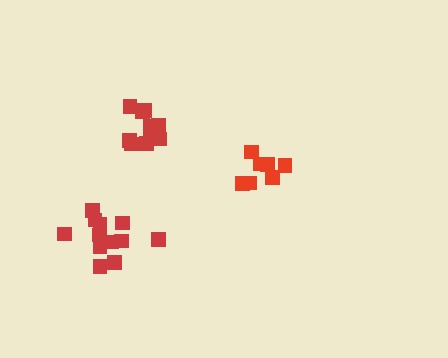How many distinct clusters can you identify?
There are 3 distinct clusters.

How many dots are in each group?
Group 1: 12 dots, Group 2: 12 dots, Group 3: 7 dots (31 total).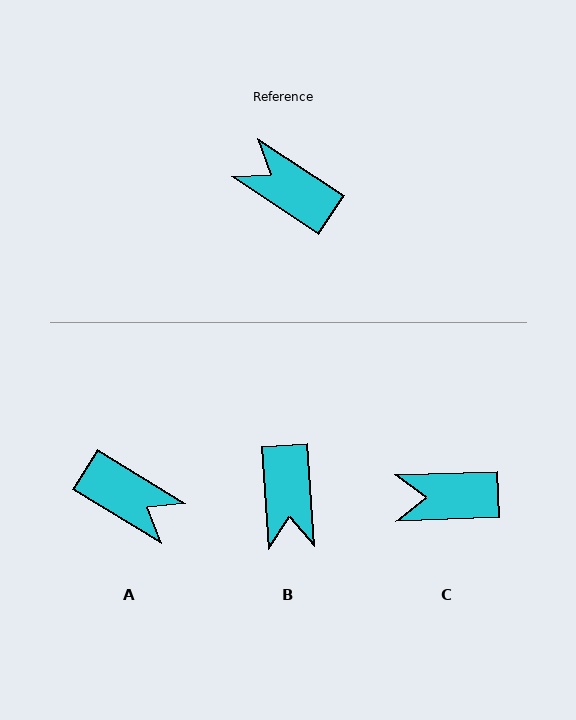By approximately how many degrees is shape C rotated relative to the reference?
Approximately 36 degrees counter-clockwise.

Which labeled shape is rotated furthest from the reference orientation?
A, about 178 degrees away.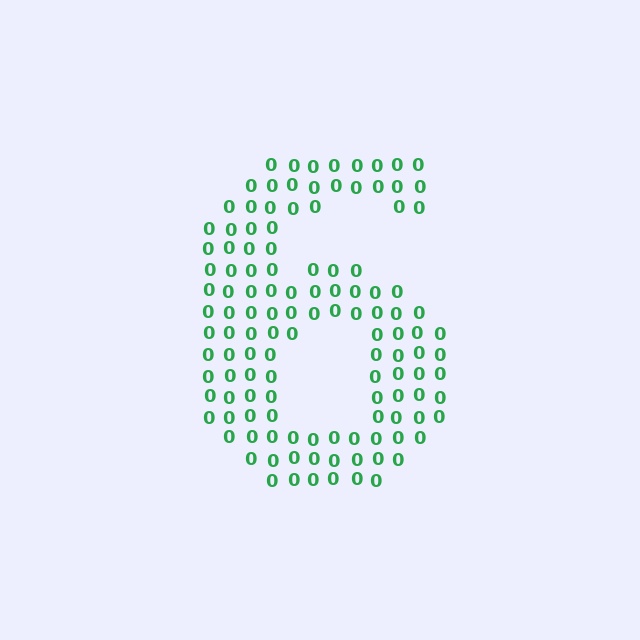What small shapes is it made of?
It is made of small digit 0's.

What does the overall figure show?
The overall figure shows the digit 6.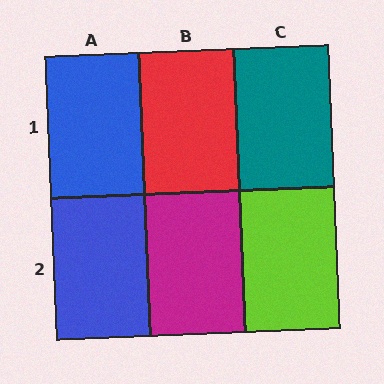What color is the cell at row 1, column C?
Teal.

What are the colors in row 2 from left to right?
Blue, magenta, lime.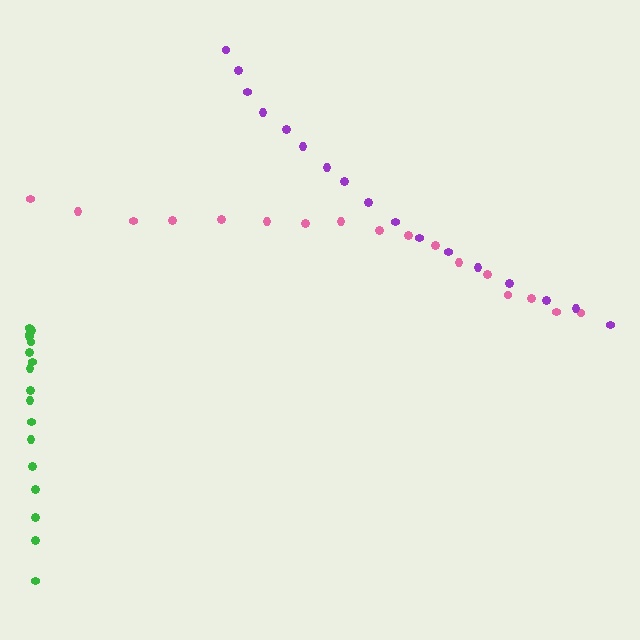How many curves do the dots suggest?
There are 3 distinct paths.